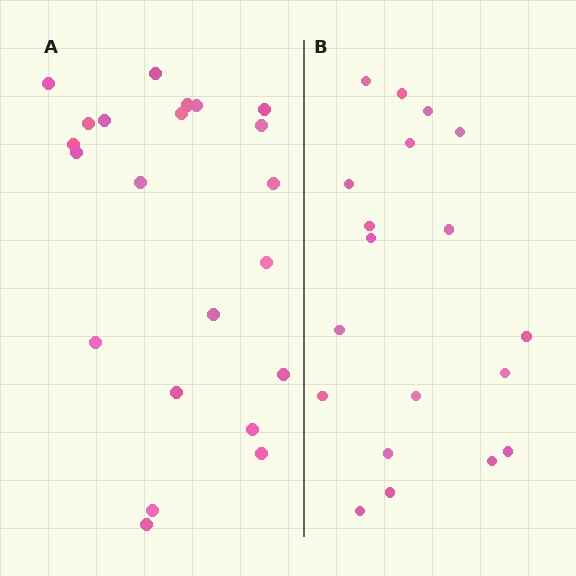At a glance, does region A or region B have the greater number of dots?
Region A (the left region) has more dots.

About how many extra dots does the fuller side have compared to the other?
Region A has just a few more — roughly 2 or 3 more dots than region B.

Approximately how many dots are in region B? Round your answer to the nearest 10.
About 20 dots. (The exact count is 19, which rounds to 20.)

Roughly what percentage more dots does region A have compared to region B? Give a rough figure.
About 15% more.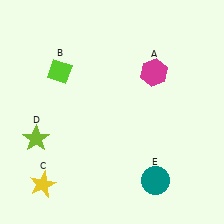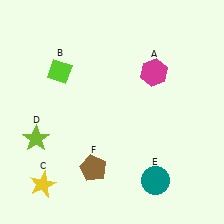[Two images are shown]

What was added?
A brown pentagon (F) was added in Image 2.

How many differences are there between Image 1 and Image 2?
There is 1 difference between the two images.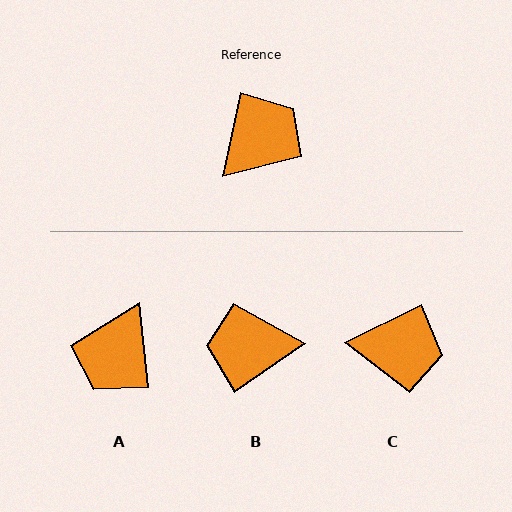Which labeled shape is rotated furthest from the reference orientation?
A, about 162 degrees away.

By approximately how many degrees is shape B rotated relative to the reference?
Approximately 137 degrees counter-clockwise.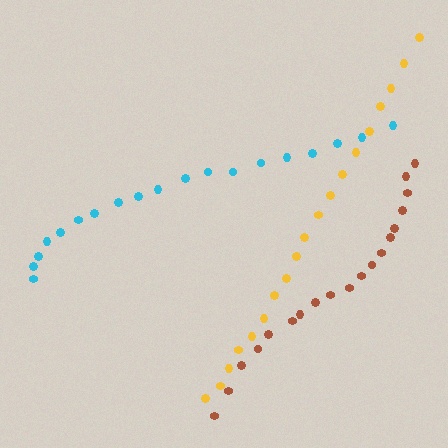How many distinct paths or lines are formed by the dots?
There are 3 distinct paths.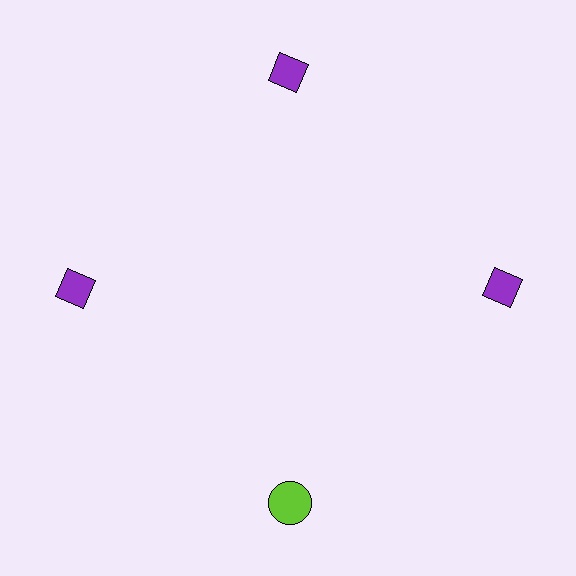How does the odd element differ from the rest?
It differs in both color (lime instead of purple) and shape (circle instead of diamond).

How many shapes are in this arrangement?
There are 4 shapes arranged in a ring pattern.